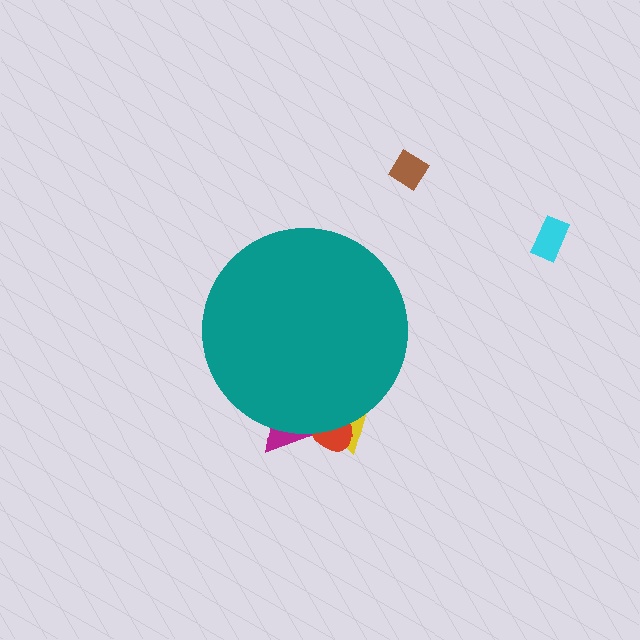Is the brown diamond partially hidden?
No, the brown diamond is fully visible.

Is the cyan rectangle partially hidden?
No, the cyan rectangle is fully visible.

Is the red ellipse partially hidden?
Yes, the red ellipse is partially hidden behind the teal circle.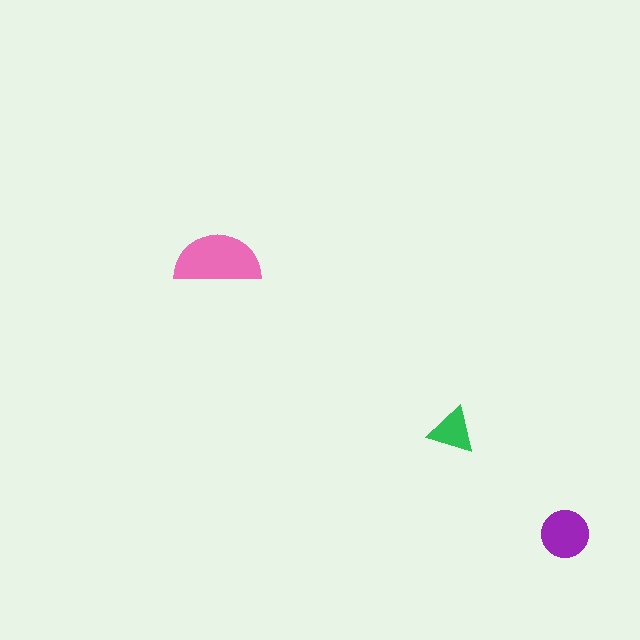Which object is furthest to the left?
The pink semicircle is leftmost.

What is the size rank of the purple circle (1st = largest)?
2nd.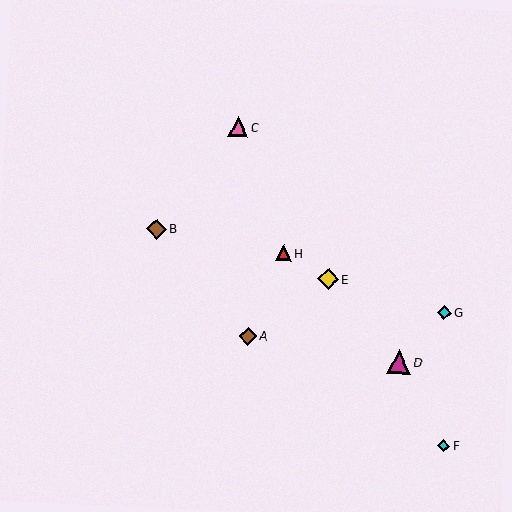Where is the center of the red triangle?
The center of the red triangle is at (283, 253).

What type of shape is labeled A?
Shape A is a brown diamond.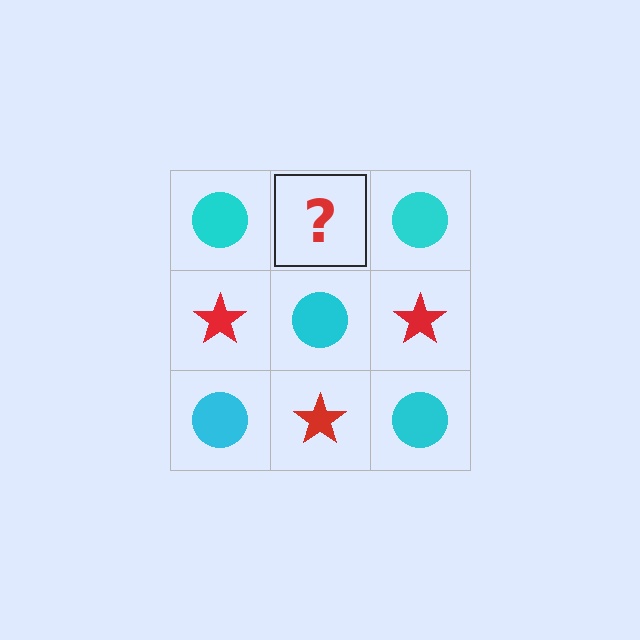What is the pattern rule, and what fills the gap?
The rule is that it alternates cyan circle and red star in a checkerboard pattern. The gap should be filled with a red star.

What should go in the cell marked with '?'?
The missing cell should contain a red star.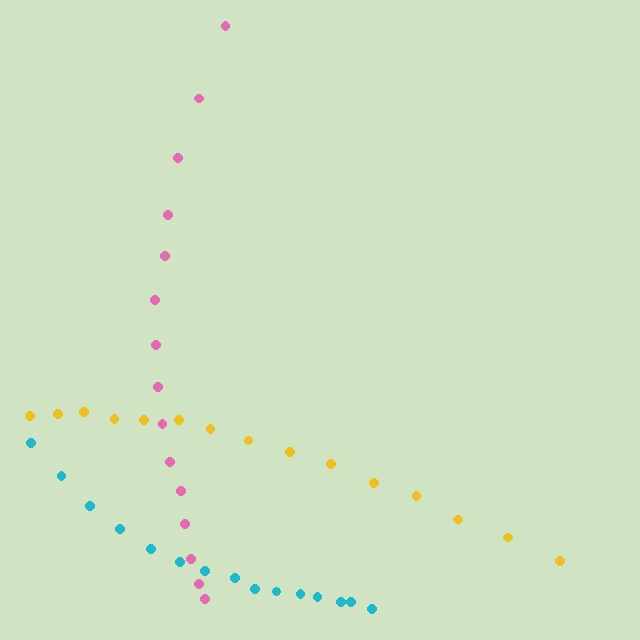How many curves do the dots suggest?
There are 3 distinct paths.